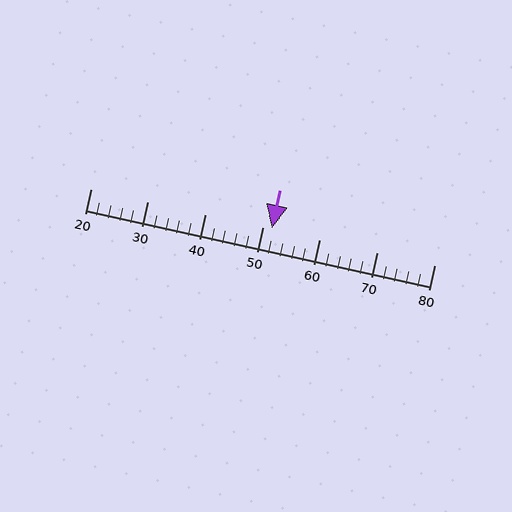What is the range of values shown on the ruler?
The ruler shows values from 20 to 80.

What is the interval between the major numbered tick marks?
The major tick marks are spaced 10 units apart.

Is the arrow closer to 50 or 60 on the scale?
The arrow is closer to 50.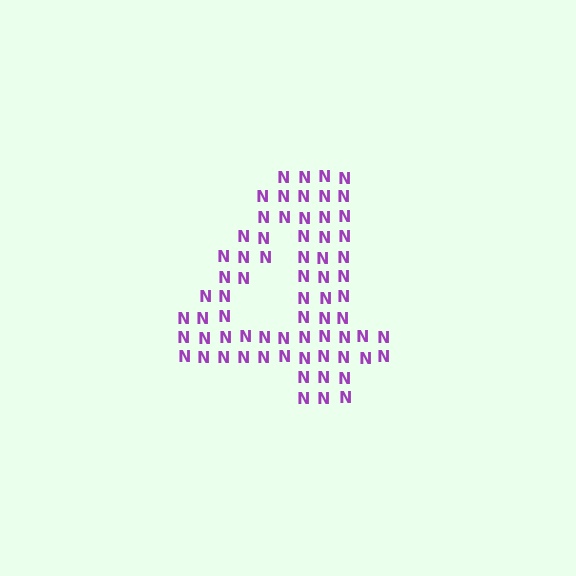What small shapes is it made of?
It is made of small letter N's.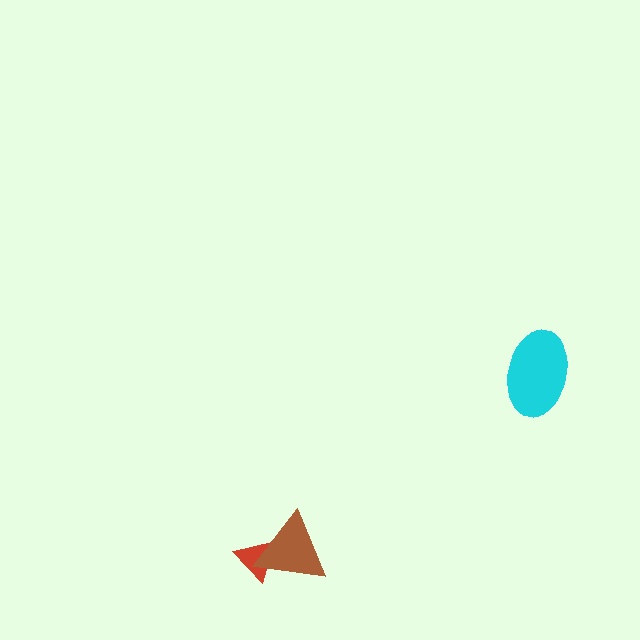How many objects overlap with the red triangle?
1 object overlaps with the red triangle.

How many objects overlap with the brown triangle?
1 object overlaps with the brown triangle.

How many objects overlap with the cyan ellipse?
0 objects overlap with the cyan ellipse.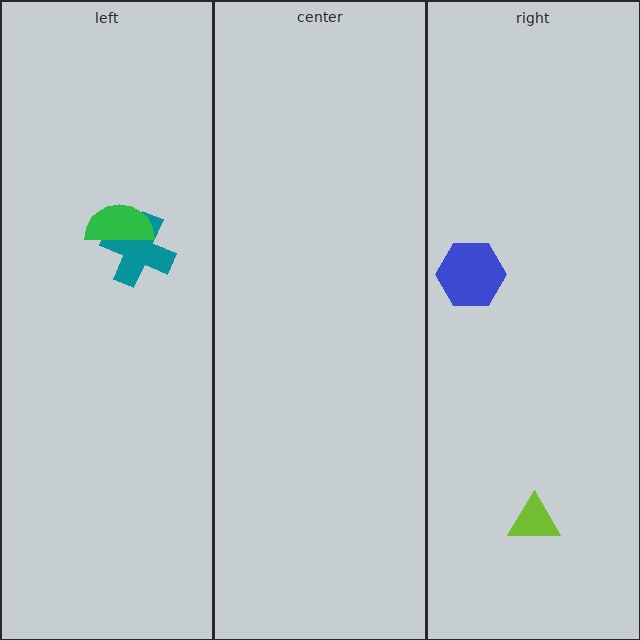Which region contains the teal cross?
The left region.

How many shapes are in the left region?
2.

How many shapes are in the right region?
2.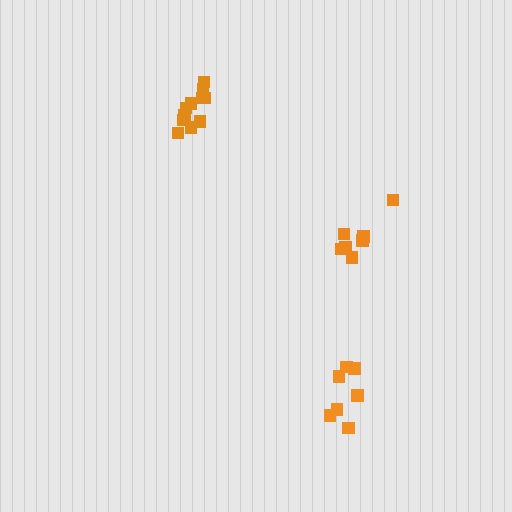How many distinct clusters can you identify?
There are 3 distinct clusters.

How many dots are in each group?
Group 1: 7 dots, Group 2: 7 dots, Group 3: 11 dots (25 total).